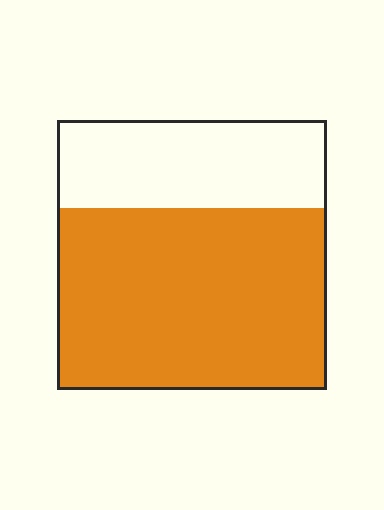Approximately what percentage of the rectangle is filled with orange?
Approximately 65%.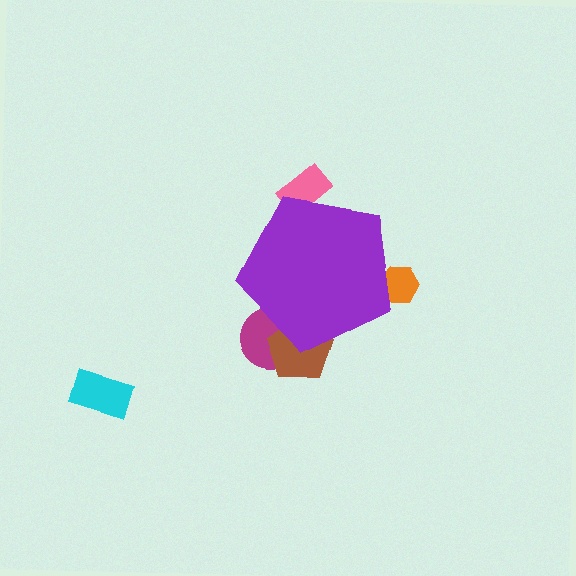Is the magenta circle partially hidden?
Yes, the magenta circle is partially hidden behind the purple pentagon.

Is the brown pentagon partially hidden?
Yes, the brown pentagon is partially hidden behind the purple pentagon.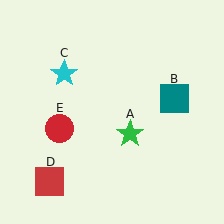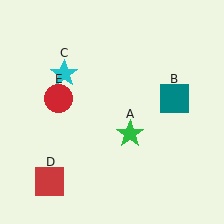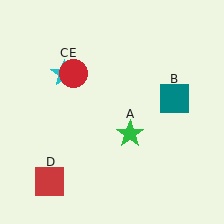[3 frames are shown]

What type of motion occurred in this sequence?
The red circle (object E) rotated clockwise around the center of the scene.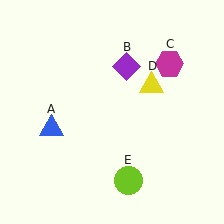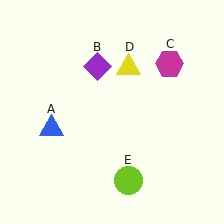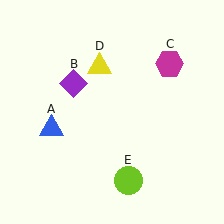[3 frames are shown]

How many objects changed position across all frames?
2 objects changed position: purple diamond (object B), yellow triangle (object D).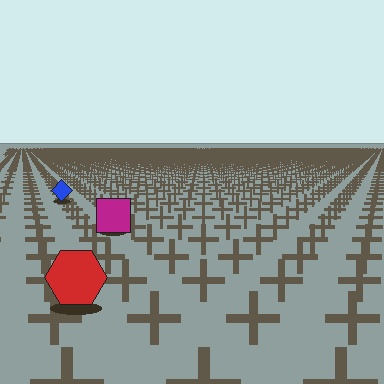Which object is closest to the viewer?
The red hexagon is closest. The texture marks near it are larger and more spread out.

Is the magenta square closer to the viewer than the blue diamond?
Yes. The magenta square is closer — you can tell from the texture gradient: the ground texture is coarser near it.